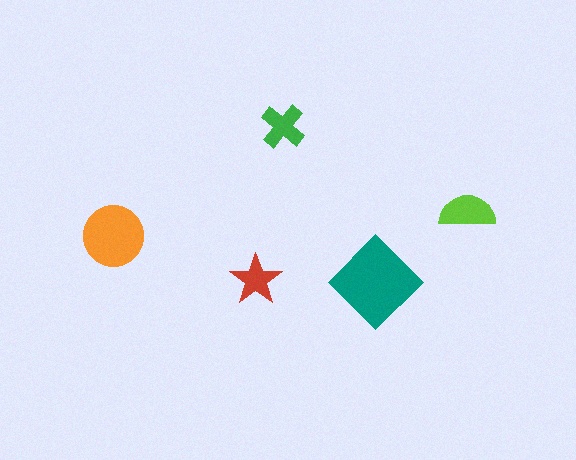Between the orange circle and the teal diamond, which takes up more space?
The teal diamond.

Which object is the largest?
The teal diamond.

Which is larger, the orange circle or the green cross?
The orange circle.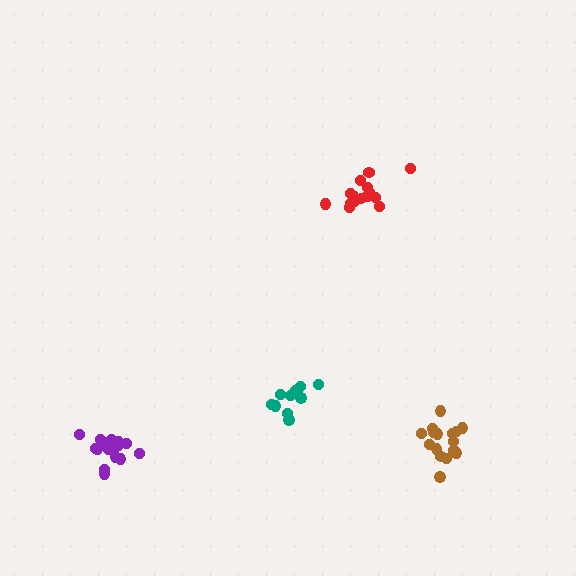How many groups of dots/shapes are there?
There are 4 groups.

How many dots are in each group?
Group 1: 17 dots, Group 2: 15 dots, Group 3: 17 dots, Group 4: 11 dots (60 total).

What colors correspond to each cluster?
The clusters are colored: brown, red, purple, teal.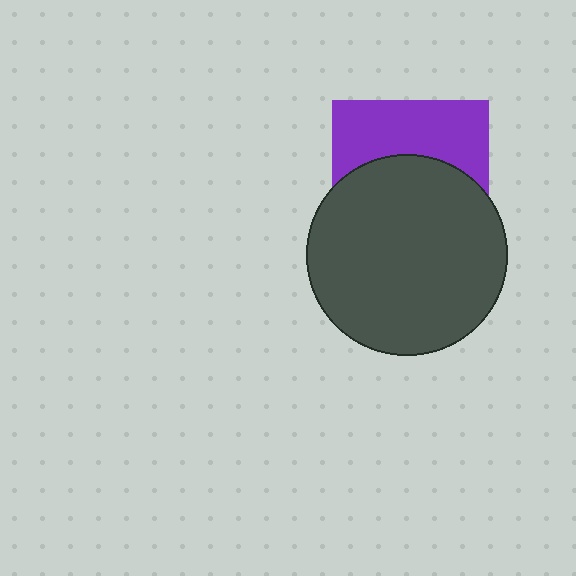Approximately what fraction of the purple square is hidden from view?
Roughly 58% of the purple square is hidden behind the dark gray circle.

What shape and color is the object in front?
The object in front is a dark gray circle.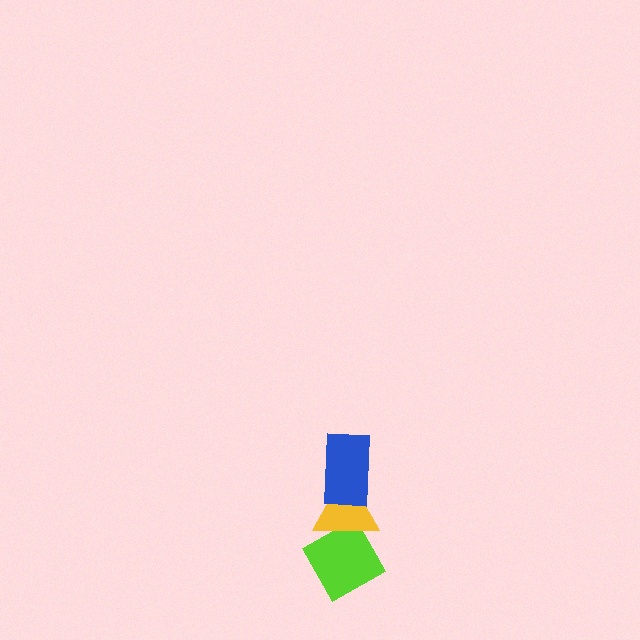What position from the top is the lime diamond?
The lime diamond is 3rd from the top.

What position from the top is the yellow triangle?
The yellow triangle is 2nd from the top.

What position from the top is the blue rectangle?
The blue rectangle is 1st from the top.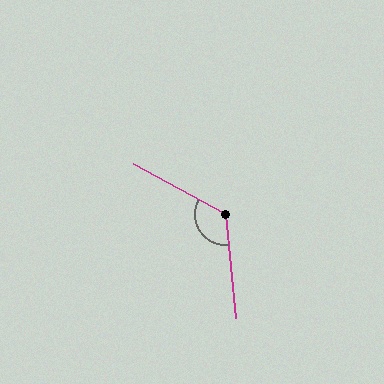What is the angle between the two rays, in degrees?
Approximately 124 degrees.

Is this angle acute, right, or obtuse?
It is obtuse.